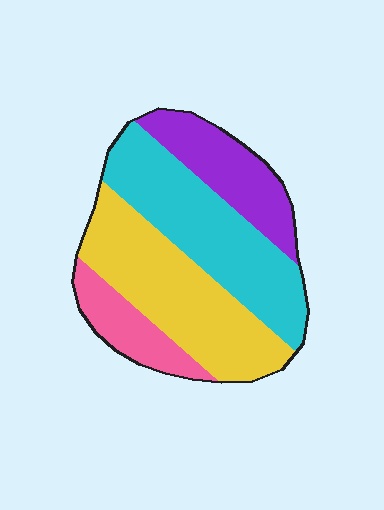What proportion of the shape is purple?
Purple covers roughly 20% of the shape.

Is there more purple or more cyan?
Cyan.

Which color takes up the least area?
Pink, at roughly 10%.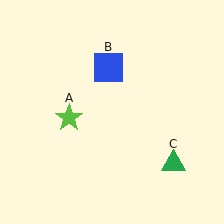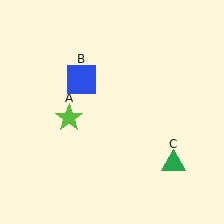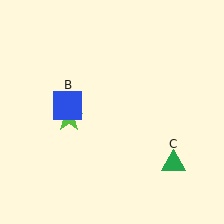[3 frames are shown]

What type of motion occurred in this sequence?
The blue square (object B) rotated counterclockwise around the center of the scene.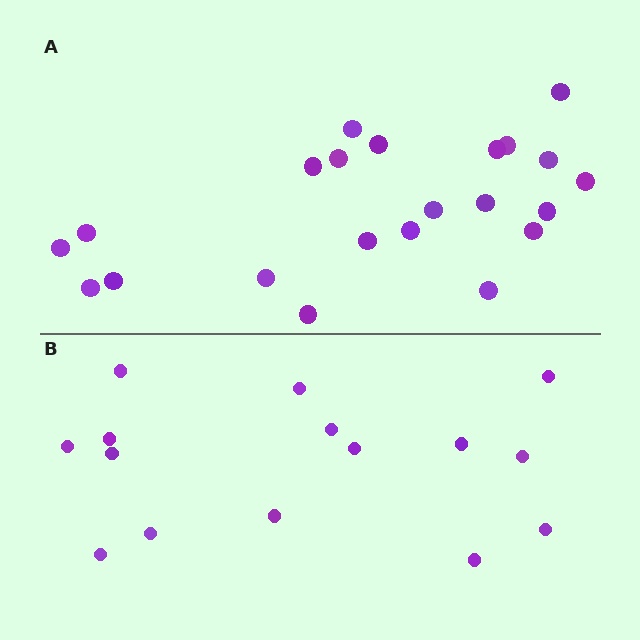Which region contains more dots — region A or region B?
Region A (the top region) has more dots.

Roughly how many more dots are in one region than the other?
Region A has roughly 8 or so more dots than region B.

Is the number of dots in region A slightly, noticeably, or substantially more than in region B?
Region A has substantially more. The ratio is roughly 1.5 to 1.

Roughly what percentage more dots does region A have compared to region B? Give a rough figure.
About 45% more.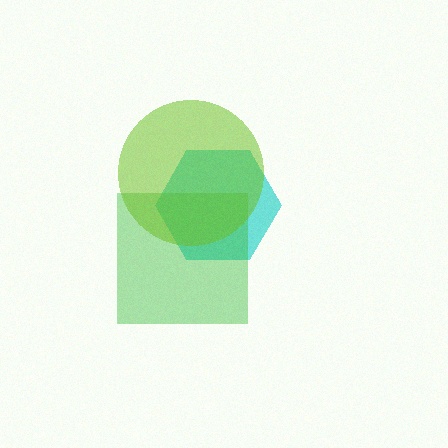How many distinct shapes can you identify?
There are 3 distinct shapes: a cyan hexagon, a green square, a lime circle.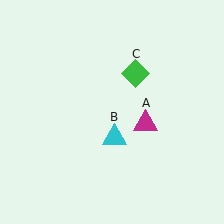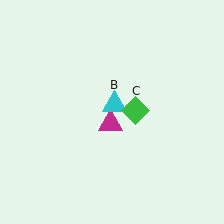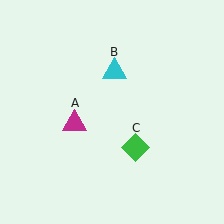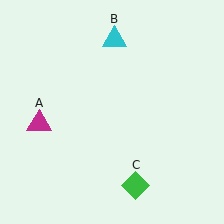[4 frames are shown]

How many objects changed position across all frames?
3 objects changed position: magenta triangle (object A), cyan triangle (object B), green diamond (object C).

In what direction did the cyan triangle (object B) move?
The cyan triangle (object B) moved up.